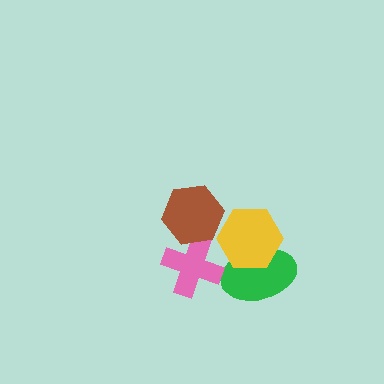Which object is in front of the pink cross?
The brown hexagon is in front of the pink cross.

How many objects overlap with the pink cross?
1 object overlaps with the pink cross.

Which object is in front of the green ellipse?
The yellow hexagon is in front of the green ellipse.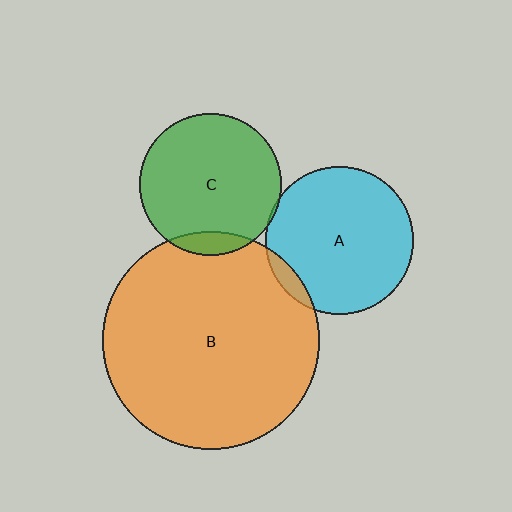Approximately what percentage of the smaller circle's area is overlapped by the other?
Approximately 10%.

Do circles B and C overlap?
Yes.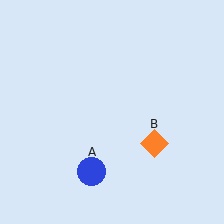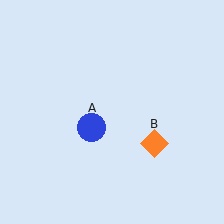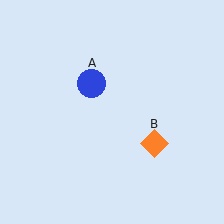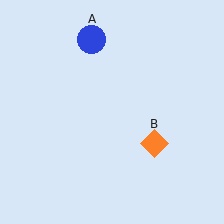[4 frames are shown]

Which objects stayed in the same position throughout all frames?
Orange diamond (object B) remained stationary.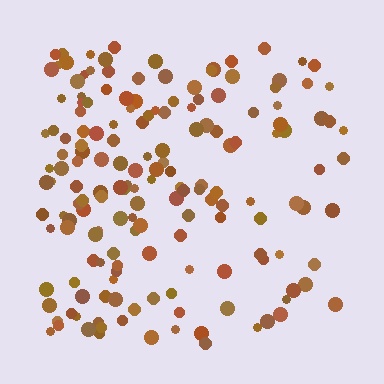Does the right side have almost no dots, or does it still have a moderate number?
Still a moderate number, just noticeably fewer than the left.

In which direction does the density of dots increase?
From right to left, with the left side densest.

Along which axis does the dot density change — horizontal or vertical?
Horizontal.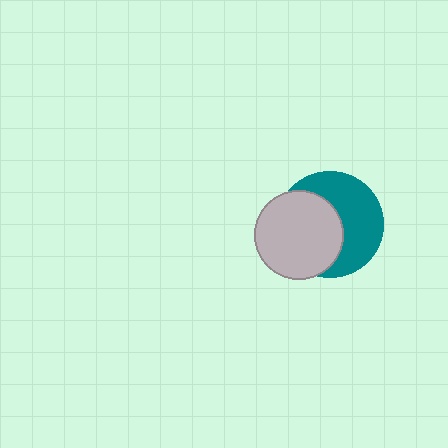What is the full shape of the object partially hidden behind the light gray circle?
The partially hidden object is a teal circle.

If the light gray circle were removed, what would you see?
You would see the complete teal circle.